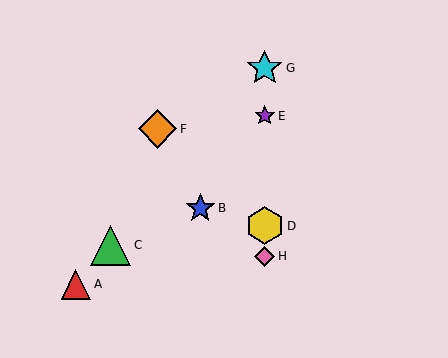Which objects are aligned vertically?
Objects D, E, G, H are aligned vertically.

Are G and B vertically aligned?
No, G is at x≈265 and B is at x≈200.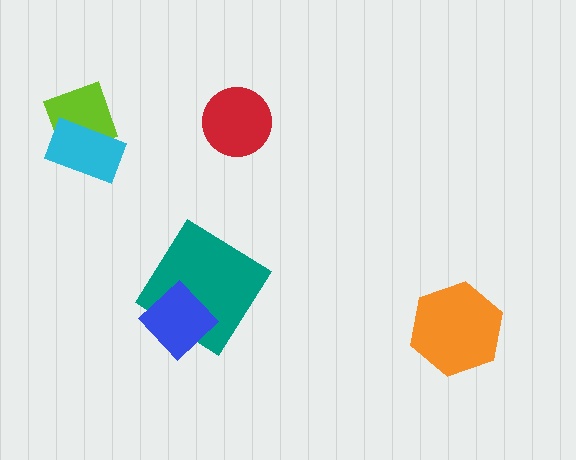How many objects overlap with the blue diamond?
1 object overlaps with the blue diamond.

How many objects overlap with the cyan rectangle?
1 object overlaps with the cyan rectangle.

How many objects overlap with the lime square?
1 object overlaps with the lime square.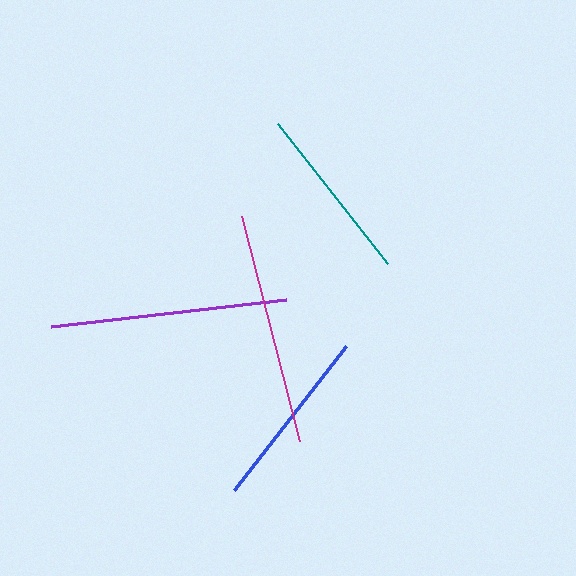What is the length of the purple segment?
The purple segment is approximately 236 pixels long.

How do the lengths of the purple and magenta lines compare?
The purple and magenta lines are approximately the same length.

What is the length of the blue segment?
The blue segment is approximately 182 pixels long.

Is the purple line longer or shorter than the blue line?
The purple line is longer than the blue line.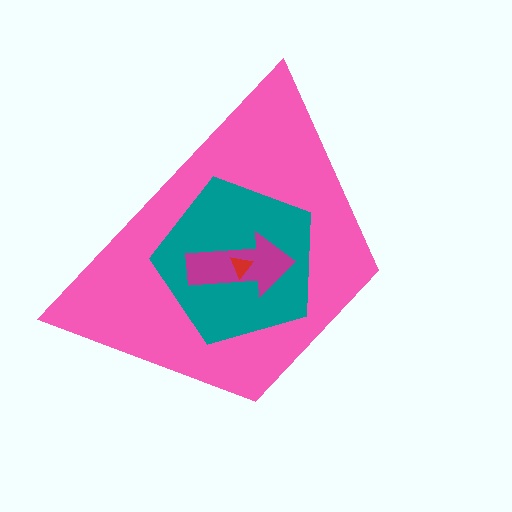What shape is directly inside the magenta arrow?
The red triangle.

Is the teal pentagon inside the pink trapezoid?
Yes.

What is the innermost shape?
The red triangle.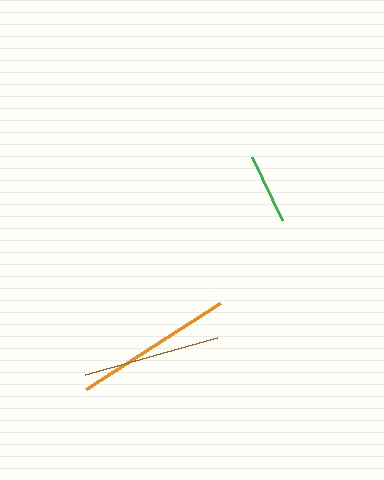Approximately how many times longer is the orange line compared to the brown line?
The orange line is approximately 1.2 times the length of the brown line.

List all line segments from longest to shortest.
From longest to shortest: orange, brown, green.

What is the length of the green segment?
The green segment is approximately 70 pixels long.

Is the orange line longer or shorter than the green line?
The orange line is longer than the green line.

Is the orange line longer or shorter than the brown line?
The orange line is longer than the brown line.